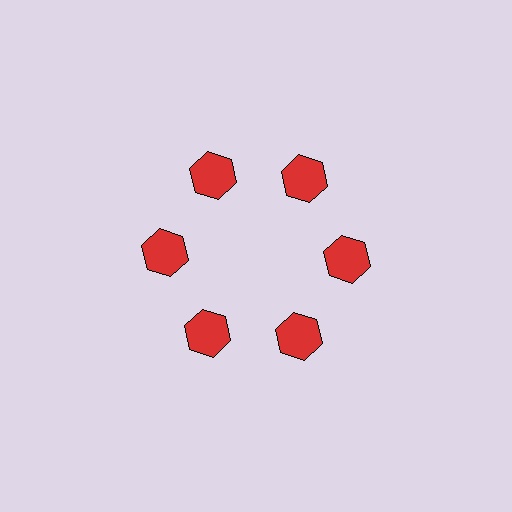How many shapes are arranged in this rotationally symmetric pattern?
There are 6 shapes, arranged in 6 groups of 1.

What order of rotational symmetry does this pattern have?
This pattern has 6-fold rotational symmetry.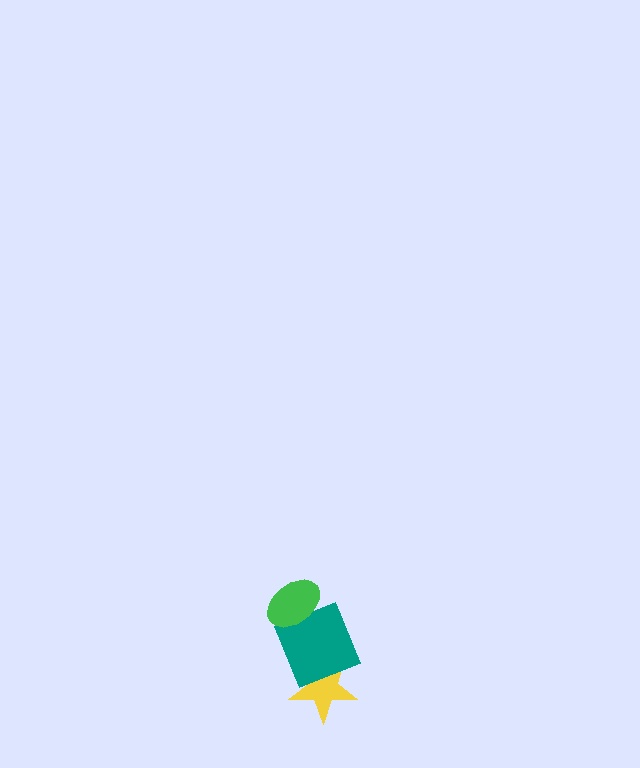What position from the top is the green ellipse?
The green ellipse is 1st from the top.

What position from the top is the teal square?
The teal square is 2nd from the top.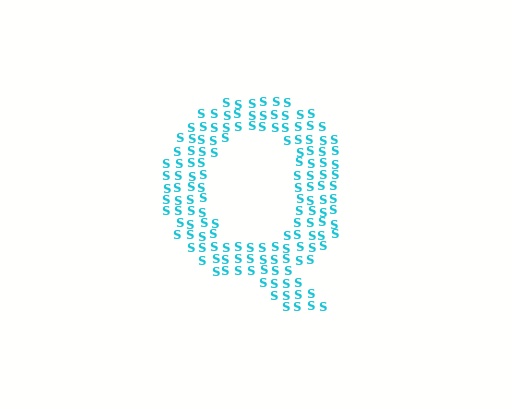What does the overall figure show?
The overall figure shows the letter Q.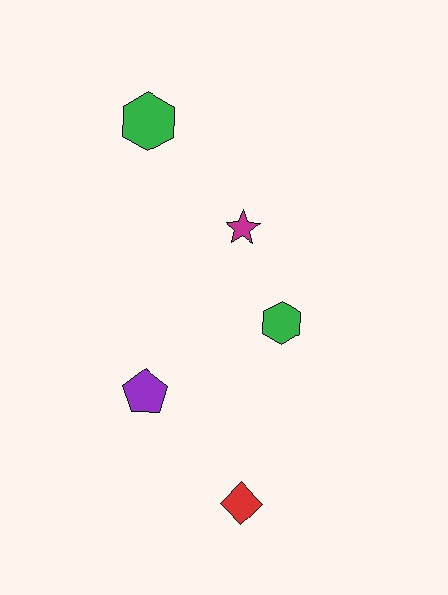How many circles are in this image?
There are no circles.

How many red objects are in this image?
There is 1 red object.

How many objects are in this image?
There are 5 objects.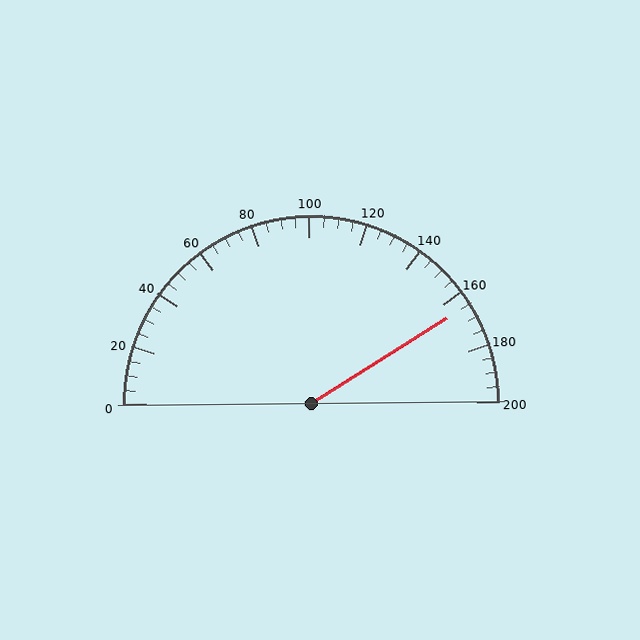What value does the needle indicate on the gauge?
The needle indicates approximately 165.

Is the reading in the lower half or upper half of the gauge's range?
The reading is in the upper half of the range (0 to 200).